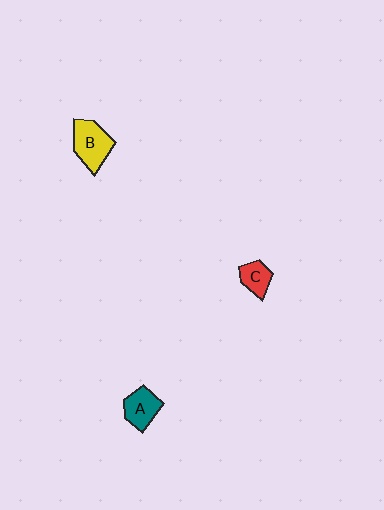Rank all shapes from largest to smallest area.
From largest to smallest: B (yellow), A (teal), C (red).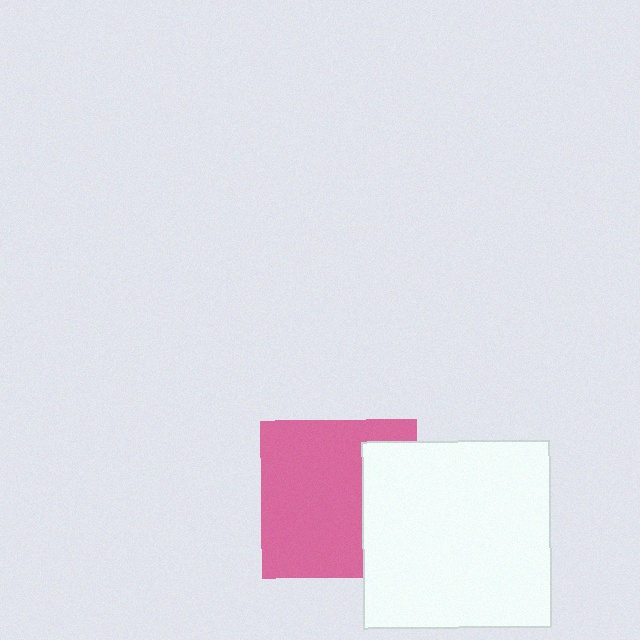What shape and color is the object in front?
The object in front is a white square.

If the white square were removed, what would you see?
You would see the complete pink square.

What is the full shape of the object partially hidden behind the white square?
The partially hidden object is a pink square.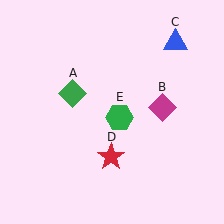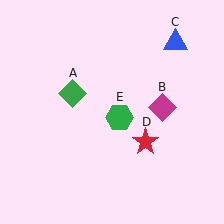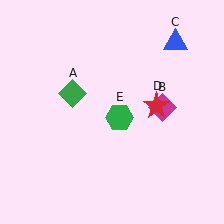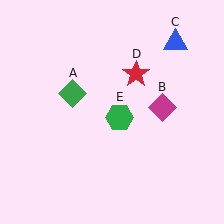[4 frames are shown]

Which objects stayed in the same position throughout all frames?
Green diamond (object A) and magenta diamond (object B) and blue triangle (object C) and green hexagon (object E) remained stationary.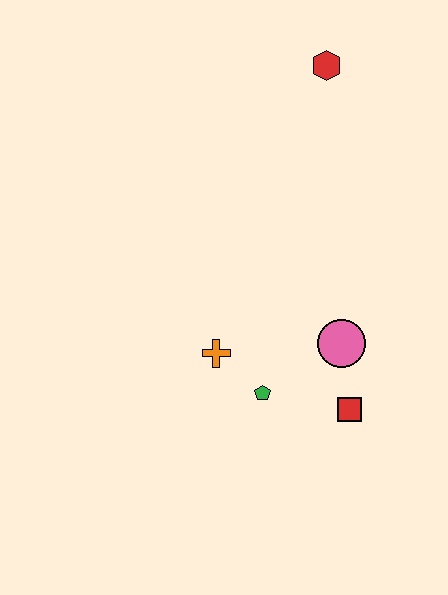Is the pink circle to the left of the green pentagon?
No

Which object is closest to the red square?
The pink circle is closest to the red square.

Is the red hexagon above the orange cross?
Yes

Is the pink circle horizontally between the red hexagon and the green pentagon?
No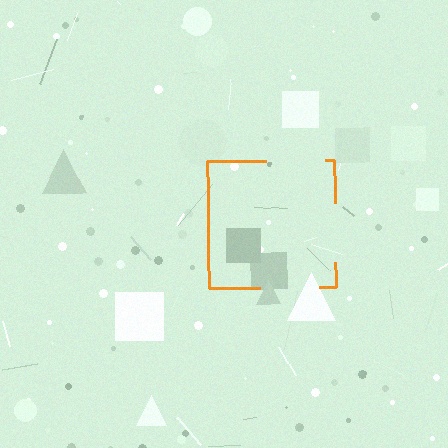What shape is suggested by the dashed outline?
The dashed outline suggests a square.